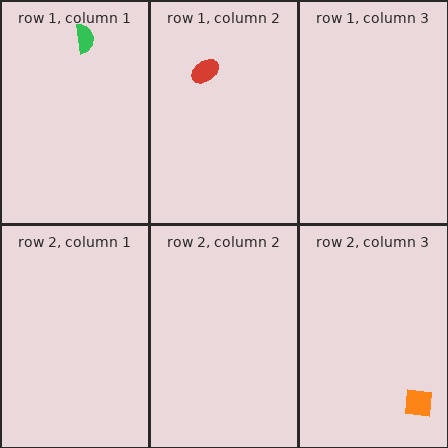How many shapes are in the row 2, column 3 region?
1.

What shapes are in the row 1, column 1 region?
The green semicircle.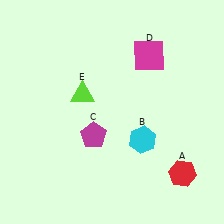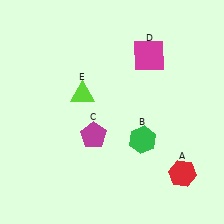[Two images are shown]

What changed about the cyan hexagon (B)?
In Image 1, B is cyan. In Image 2, it changed to green.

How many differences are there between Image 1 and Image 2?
There is 1 difference between the two images.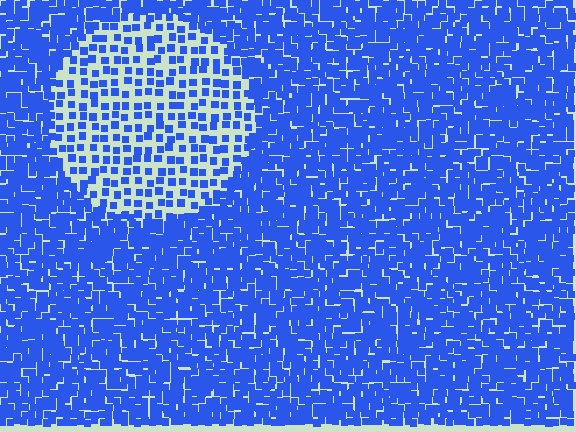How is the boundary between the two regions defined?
The boundary is defined by a change in element density (approximately 2.4x ratio). All elements are the same color, size, and shape.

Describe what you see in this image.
The image contains small blue elements arranged at two different densities. A circle-shaped region is visible where the elements are less densely packed than the surrounding area.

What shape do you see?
I see a circle.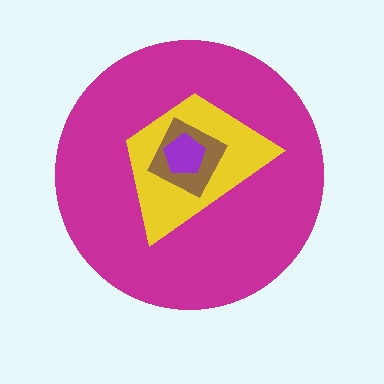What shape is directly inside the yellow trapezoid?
The brown square.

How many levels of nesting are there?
4.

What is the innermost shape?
The purple pentagon.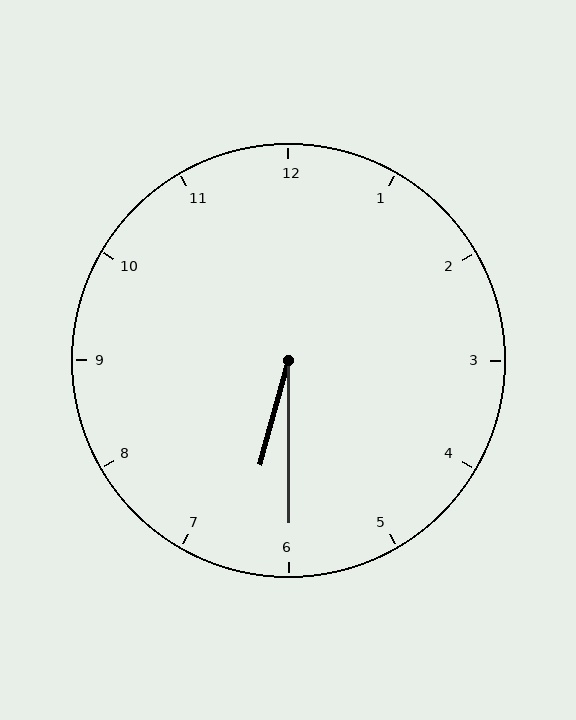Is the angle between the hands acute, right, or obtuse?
It is acute.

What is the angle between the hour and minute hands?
Approximately 15 degrees.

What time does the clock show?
6:30.